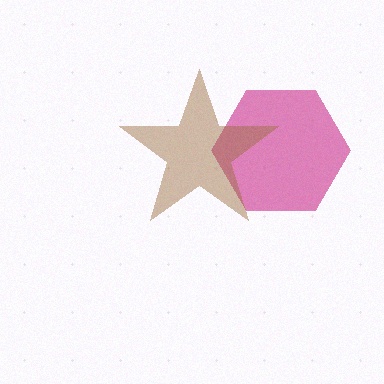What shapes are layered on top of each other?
The layered shapes are: a magenta hexagon, a brown star.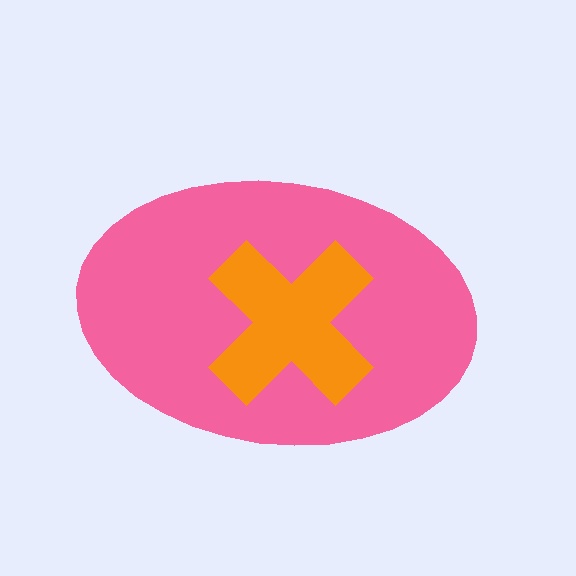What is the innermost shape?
The orange cross.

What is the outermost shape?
The pink ellipse.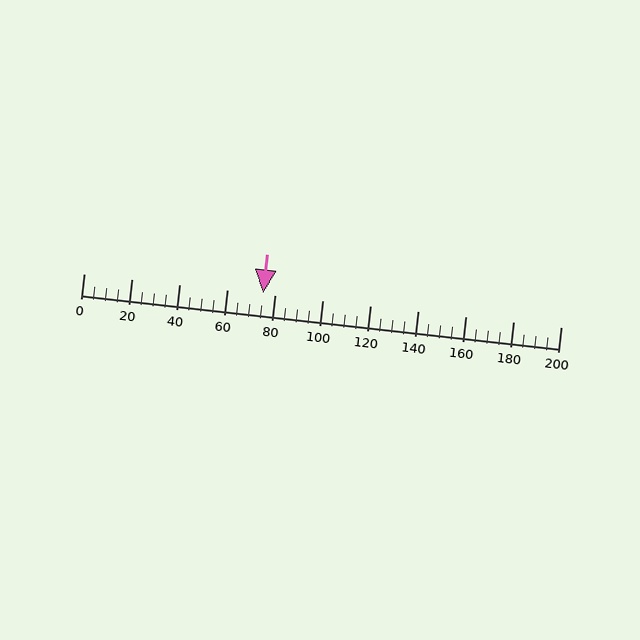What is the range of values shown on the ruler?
The ruler shows values from 0 to 200.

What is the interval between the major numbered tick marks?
The major tick marks are spaced 20 units apart.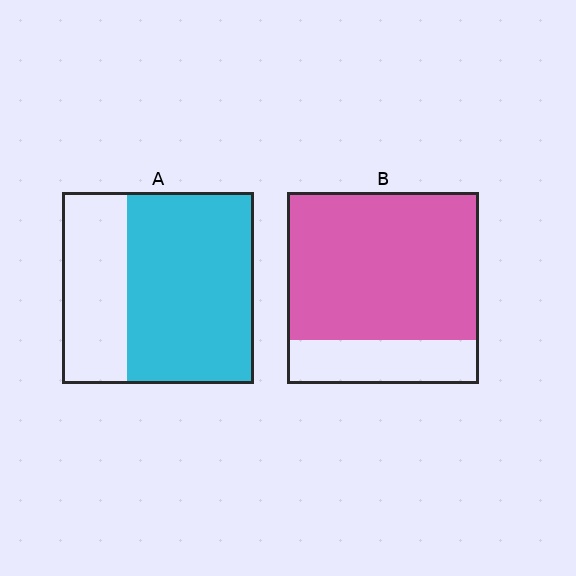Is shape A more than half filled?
Yes.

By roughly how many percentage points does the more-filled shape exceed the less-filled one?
By roughly 10 percentage points (B over A).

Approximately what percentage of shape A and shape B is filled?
A is approximately 65% and B is approximately 75%.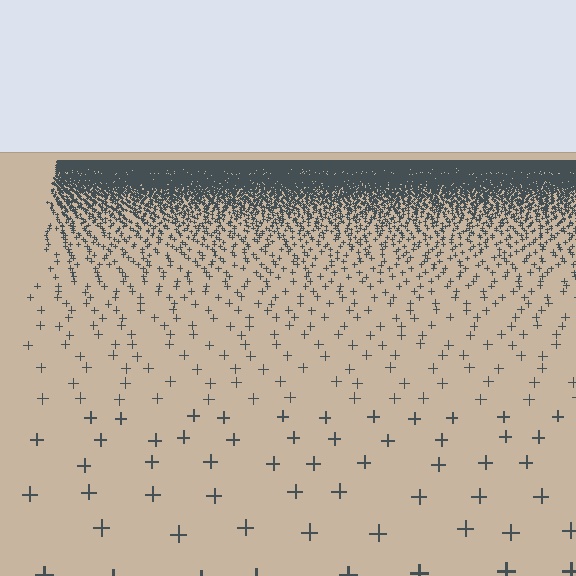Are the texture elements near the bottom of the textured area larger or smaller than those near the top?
Larger. Near the bottom, elements are closer to the viewer and appear at a bigger on-screen size.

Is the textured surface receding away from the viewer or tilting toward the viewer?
The surface is receding away from the viewer. Texture elements get smaller and denser toward the top.